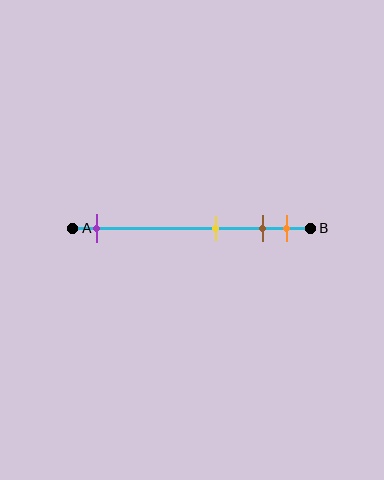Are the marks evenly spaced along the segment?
No, the marks are not evenly spaced.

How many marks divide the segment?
There are 4 marks dividing the segment.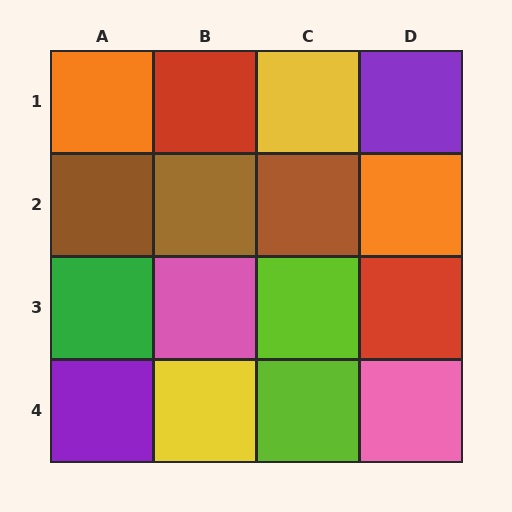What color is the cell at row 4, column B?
Yellow.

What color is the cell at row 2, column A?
Brown.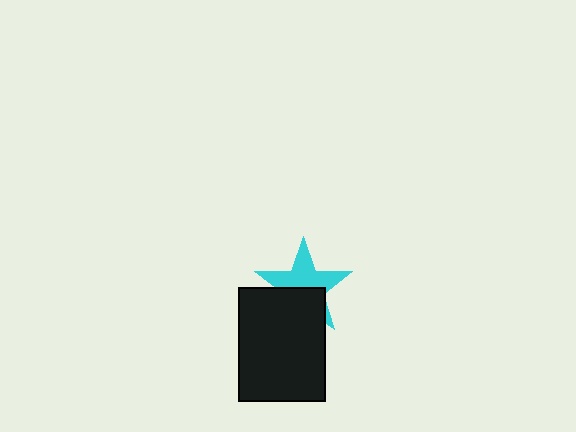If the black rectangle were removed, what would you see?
You would see the complete cyan star.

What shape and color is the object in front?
The object in front is a black rectangle.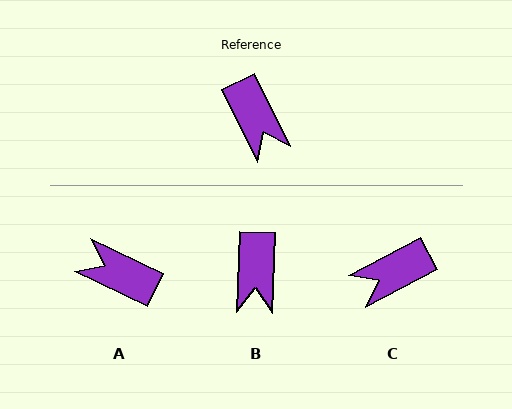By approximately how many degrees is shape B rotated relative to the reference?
Approximately 28 degrees clockwise.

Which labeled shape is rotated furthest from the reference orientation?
A, about 142 degrees away.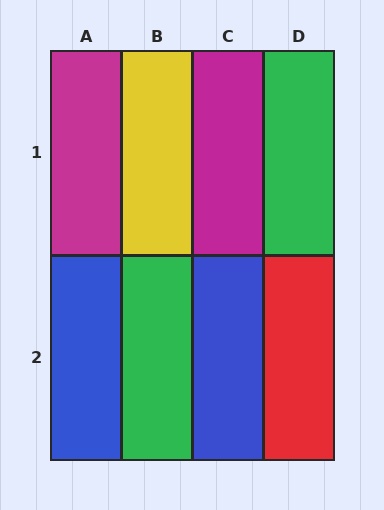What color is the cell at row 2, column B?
Green.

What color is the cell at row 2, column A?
Blue.